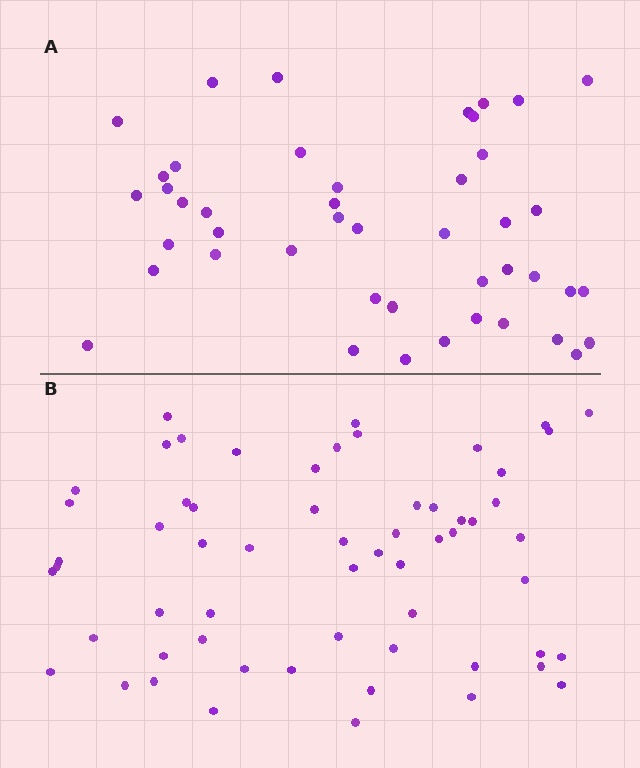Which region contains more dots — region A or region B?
Region B (the bottom region) has more dots.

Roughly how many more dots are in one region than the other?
Region B has approximately 15 more dots than region A.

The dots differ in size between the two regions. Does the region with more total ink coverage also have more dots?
No. Region A has more total ink coverage because its dots are larger, but region B actually contains more individual dots. Total area can be misleading — the number of items is what matters here.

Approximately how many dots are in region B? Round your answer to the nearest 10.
About 60 dots.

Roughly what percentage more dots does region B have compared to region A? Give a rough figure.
About 35% more.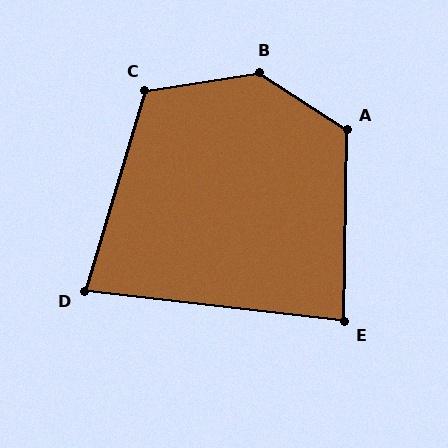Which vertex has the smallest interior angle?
D, at approximately 80 degrees.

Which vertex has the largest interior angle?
B, at approximately 138 degrees.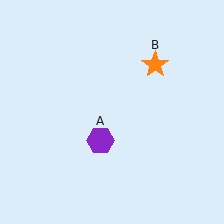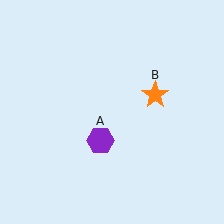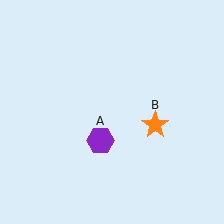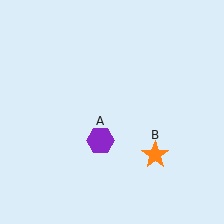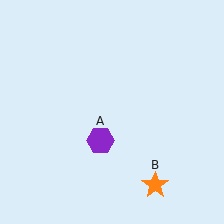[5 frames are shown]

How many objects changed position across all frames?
1 object changed position: orange star (object B).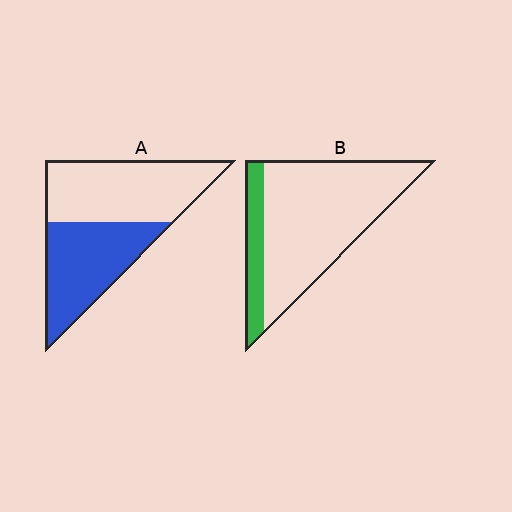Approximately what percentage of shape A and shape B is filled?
A is approximately 45% and B is approximately 20%.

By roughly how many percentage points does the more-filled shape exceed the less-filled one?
By roughly 25 percentage points (A over B).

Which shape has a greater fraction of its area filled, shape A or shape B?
Shape A.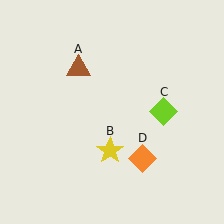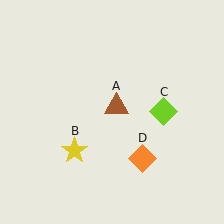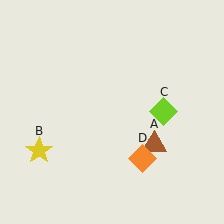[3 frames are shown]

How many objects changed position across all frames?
2 objects changed position: brown triangle (object A), yellow star (object B).